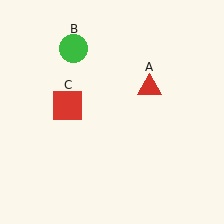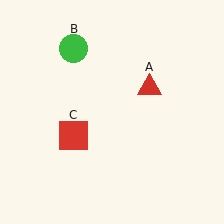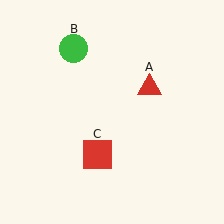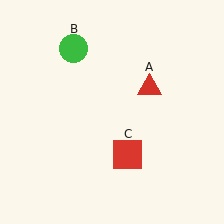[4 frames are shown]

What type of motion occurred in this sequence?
The red square (object C) rotated counterclockwise around the center of the scene.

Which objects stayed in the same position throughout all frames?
Red triangle (object A) and green circle (object B) remained stationary.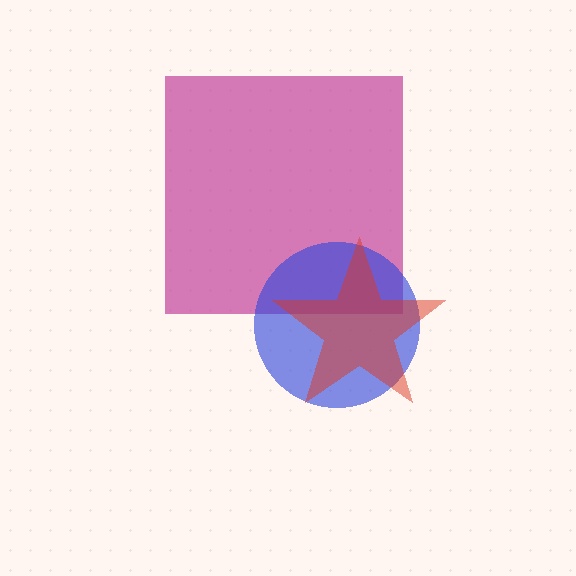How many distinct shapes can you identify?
There are 3 distinct shapes: a magenta square, a blue circle, a red star.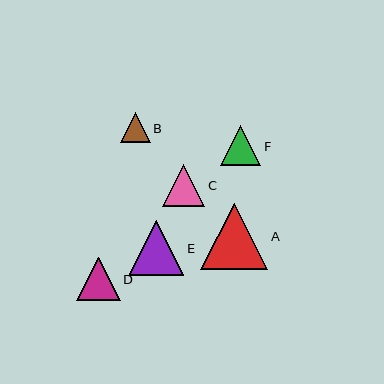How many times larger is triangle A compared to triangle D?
Triangle A is approximately 1.5 times the size of triangle D.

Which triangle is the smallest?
Triangle B is the smallest with a size of approximately 30 pixels.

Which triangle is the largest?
Triangle A is the largest with a size of approximately 67 pixels.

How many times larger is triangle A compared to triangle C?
Triangle A is approximately 1.6 times the size of triangle C.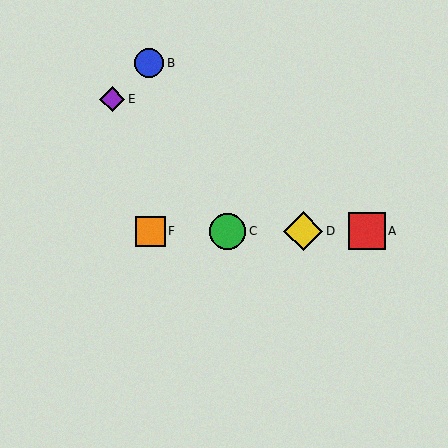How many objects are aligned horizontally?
4 objects (A, C, D, F) are aligned horizontally.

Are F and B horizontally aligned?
No, F is at y≈231 and B is at y≈63.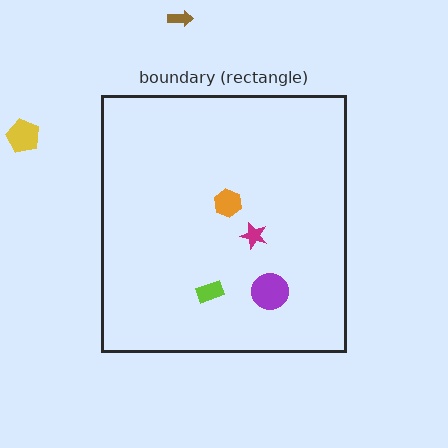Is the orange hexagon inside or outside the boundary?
Inside.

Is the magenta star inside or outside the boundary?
Inside.